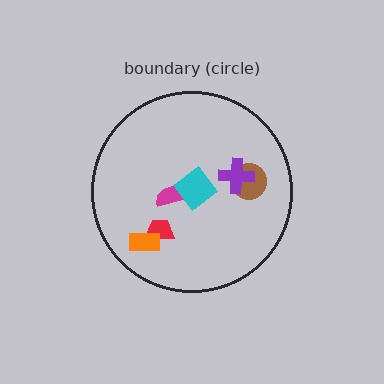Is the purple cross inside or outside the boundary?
Inside.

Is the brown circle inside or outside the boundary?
Inside.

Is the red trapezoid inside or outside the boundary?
Inside.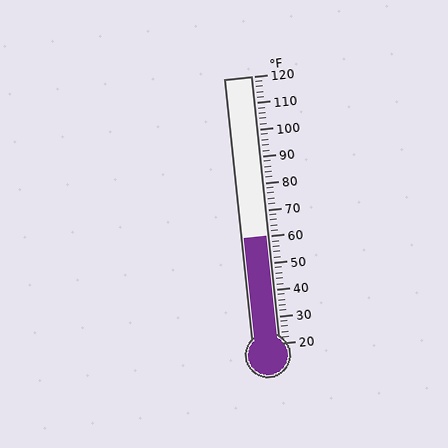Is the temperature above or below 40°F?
The temperature is above 40°F.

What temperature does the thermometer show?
The thermometer shows approximately 60°F.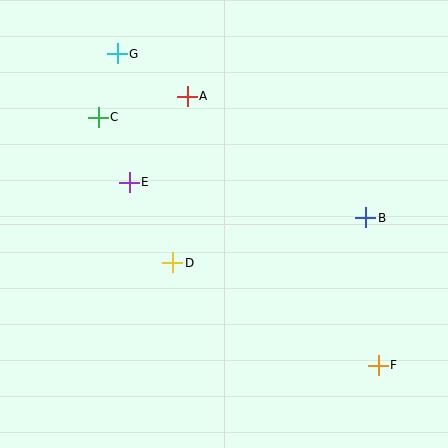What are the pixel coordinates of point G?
Point G is at (117, 54).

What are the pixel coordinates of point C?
Point C is at (98, 117).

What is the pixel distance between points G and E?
The distance between G and E is 129 pixels.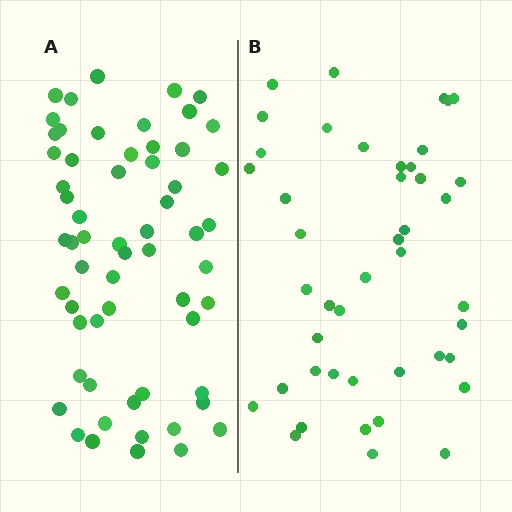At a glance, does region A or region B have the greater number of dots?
Region A (the left region) has more dots.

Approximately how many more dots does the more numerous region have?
Region A has approximately 15 more dots than region B.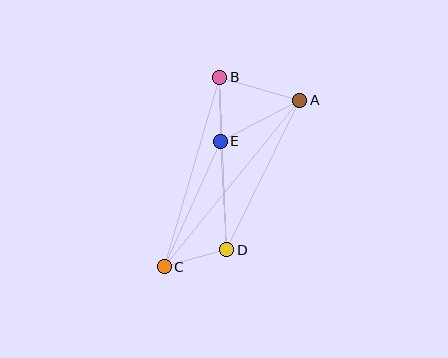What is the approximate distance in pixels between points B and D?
The distance between B and D is approximately 172 pixels.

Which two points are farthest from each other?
Points A and C are farthest from each other.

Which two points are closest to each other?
Points B and E are closest to each other.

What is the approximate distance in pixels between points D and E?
The distance between D and E is approximately 108 pixels.